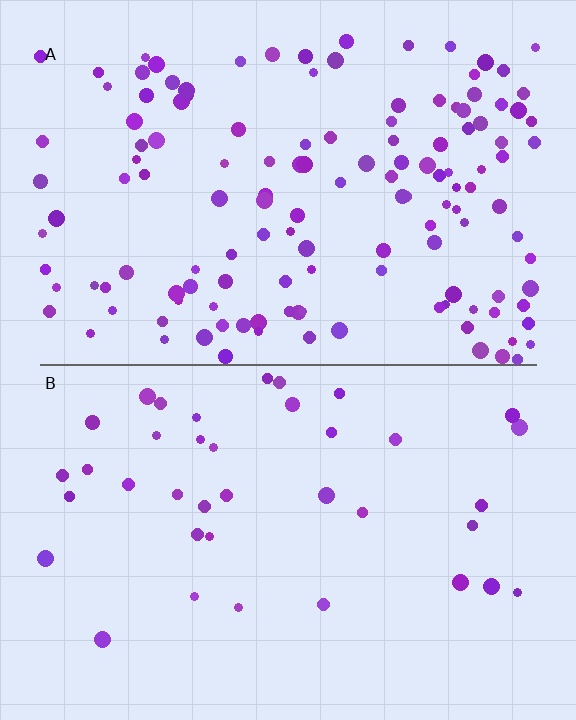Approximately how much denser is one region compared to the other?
Approximately 3.5× — region A over region B.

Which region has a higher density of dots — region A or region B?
A (the top).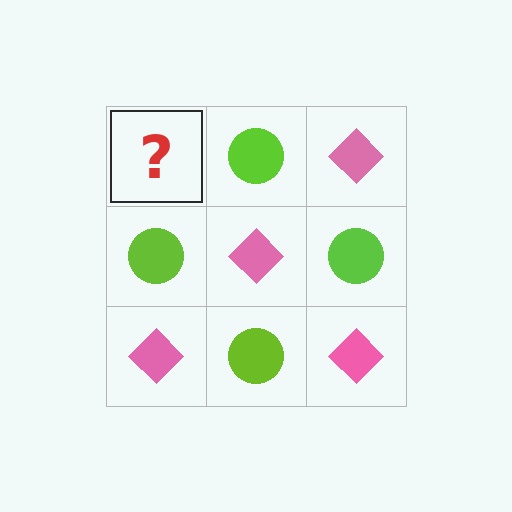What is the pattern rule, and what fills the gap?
The rule is that it alternates pink diamond and lime circle in a checkerboard pattern. The gap should be filled with a pink diamond.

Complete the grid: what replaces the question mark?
The question mark should be replaced with a pink diamond.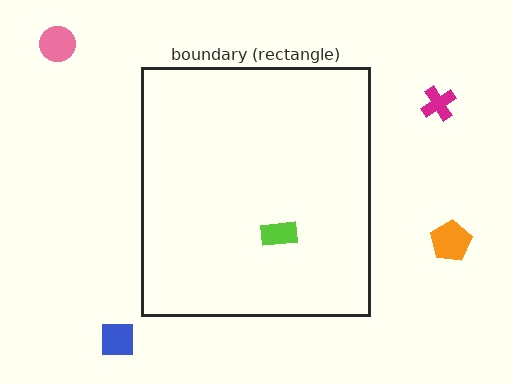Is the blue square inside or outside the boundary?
Outside.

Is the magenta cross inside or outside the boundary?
Outside.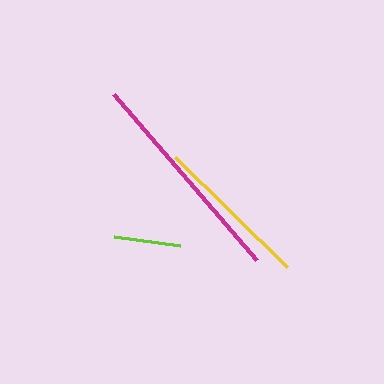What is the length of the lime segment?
The lime segment is approximately 67 pixels long.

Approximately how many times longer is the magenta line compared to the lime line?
The magenta line is approximately 3.3 times the length of the lime line.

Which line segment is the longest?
The magenta line is the longest at approximately 218 pixels.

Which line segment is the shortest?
The lime line is the shortest at approximately 67 pixels.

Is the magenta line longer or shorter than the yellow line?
The magenta line is longer than the yellow line.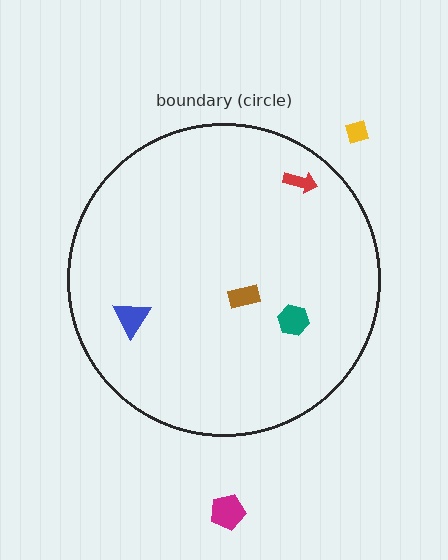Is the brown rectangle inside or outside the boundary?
Inside.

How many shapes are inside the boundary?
4 inside, 2 outside.